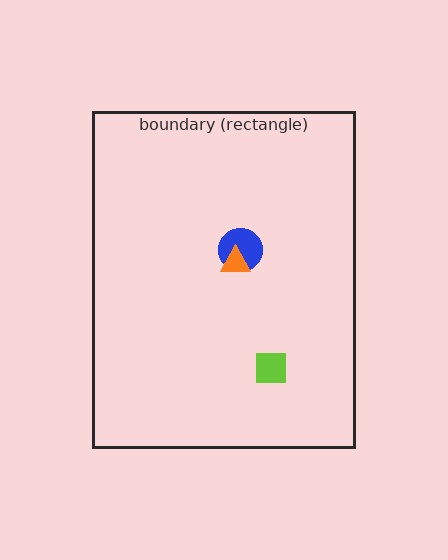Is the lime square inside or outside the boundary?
Inside.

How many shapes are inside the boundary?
3 inside, 0 outside.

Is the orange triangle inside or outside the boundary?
Inside.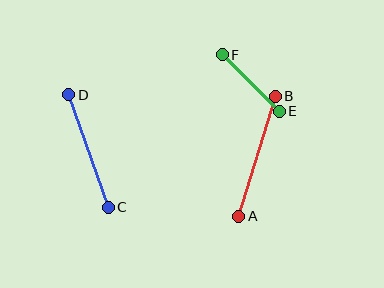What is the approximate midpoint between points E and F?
The midpoint is at approximately (251, 83) pixels.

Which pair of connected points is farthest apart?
Points A and B are farthest apart.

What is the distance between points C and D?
The distance is approximately 120 pixels.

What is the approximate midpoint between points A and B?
The midpoint is at approximately (257, 156) pixels.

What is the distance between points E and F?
The distance is approximately 80 pixels.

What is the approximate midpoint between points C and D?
The midpoint is at approximately (88, 151) pixels.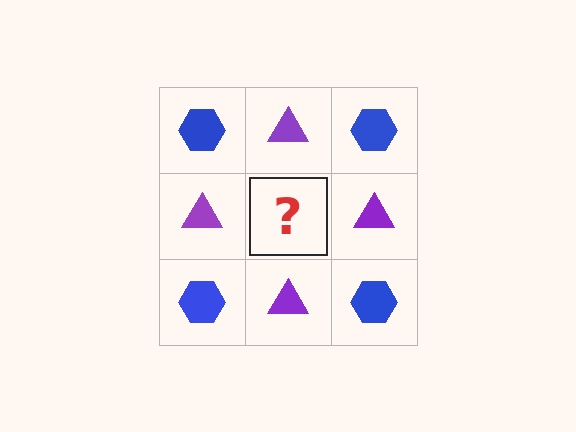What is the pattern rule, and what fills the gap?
The rule is that it alternates blue hexagon and purple triangle in a checkerboard pattern. The gap should be filled with a blue hexagon.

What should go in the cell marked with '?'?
The missing cell should contain a blue hexagon.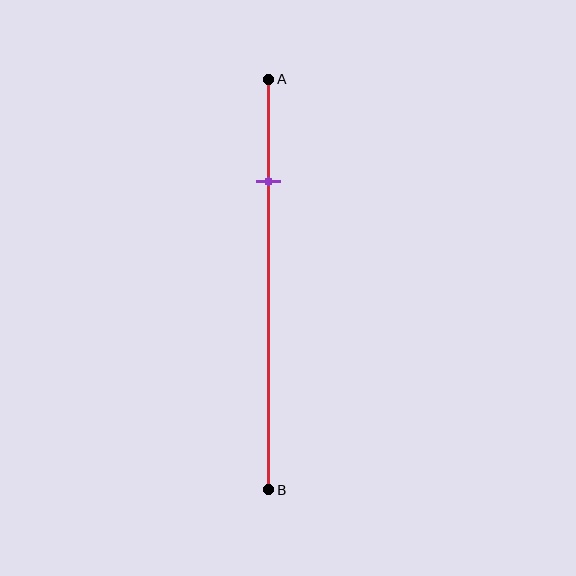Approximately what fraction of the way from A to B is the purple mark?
The purple mark is approximately 25% of the way from A to B.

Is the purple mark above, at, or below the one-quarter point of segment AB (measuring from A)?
The purple mark is approximately at the one-quarter point of segment AB.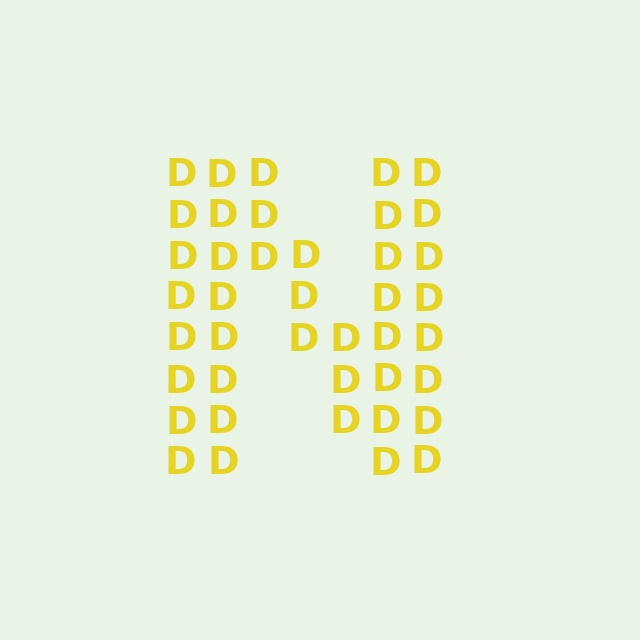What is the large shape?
The large shape is the letter N.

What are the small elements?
The small elements are letter D's.